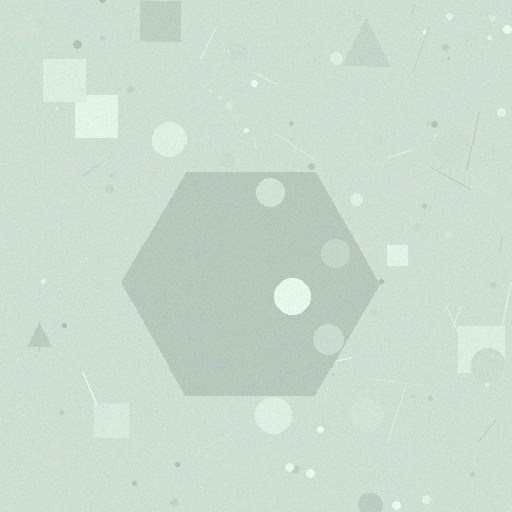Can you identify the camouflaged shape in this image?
The camouflaged shape is a hexagon.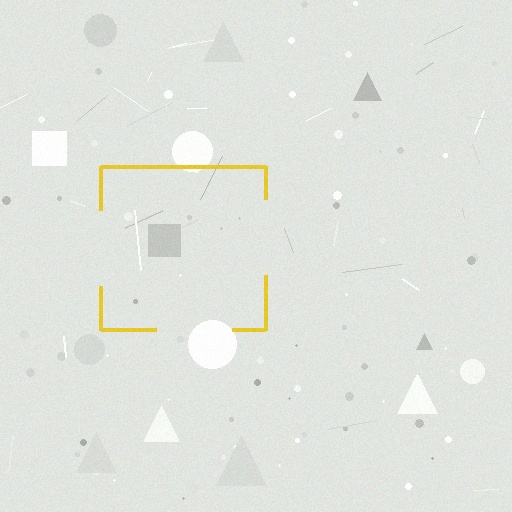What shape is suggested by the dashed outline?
The dashed outline suggests a square.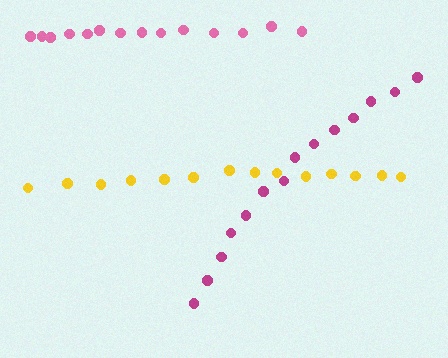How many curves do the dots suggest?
There are 3 distinct paths.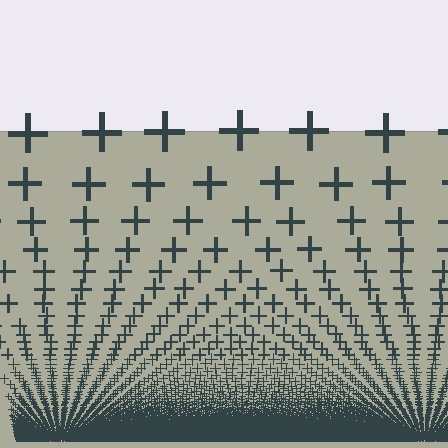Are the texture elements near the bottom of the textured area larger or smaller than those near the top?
Smaller. The gradient is inverted — elements near the bottom are smaller and denser.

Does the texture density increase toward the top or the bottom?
Density increases toward the bottom.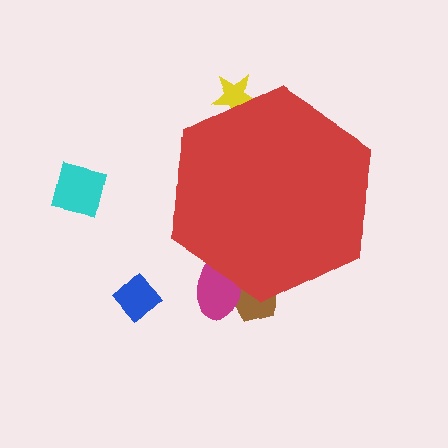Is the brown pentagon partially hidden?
Yes, the brown pentagon is partially hidden behind the red hexagon.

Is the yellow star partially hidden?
Yes, the yellow star is partially hidden behind the red hexagon.